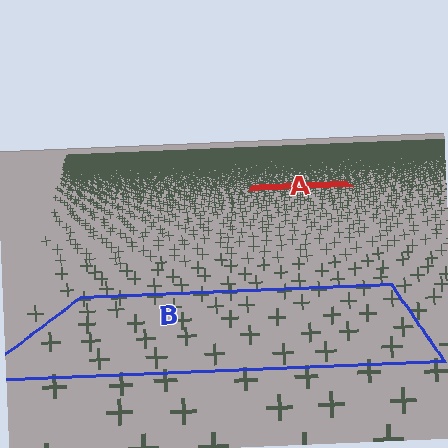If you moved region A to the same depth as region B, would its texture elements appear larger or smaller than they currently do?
They would appear larger. At a closer depth, the same texture elements are projected at a bigger on-screen size.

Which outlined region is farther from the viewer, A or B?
Region A is farther from the viewer — the texture elements inside it appear smaller and more densely packed.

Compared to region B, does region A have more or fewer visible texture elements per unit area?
Region A has more texture elements per unit area — they are packed more densely because it is farther away.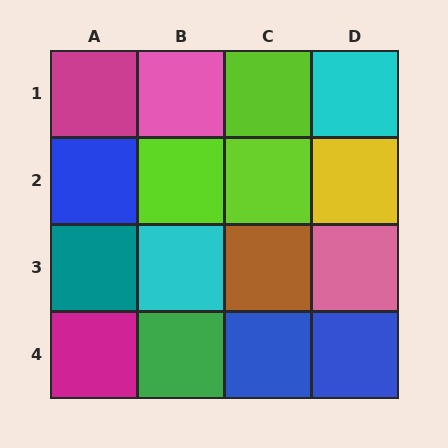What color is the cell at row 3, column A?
Teal.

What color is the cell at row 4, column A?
Magenta.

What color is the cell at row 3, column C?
Brown.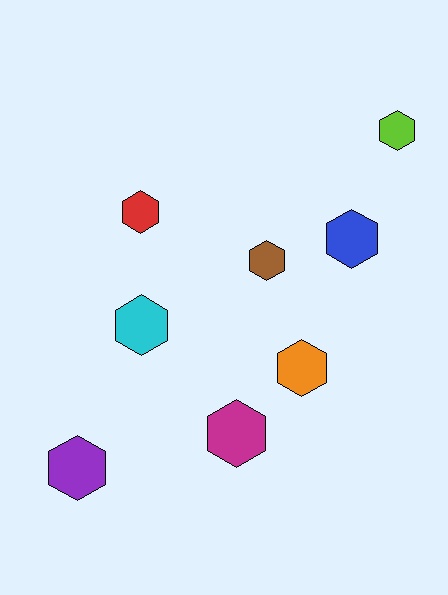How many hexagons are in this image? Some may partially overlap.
There are 8 hexagons.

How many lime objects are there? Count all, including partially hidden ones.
There is 1 lime object.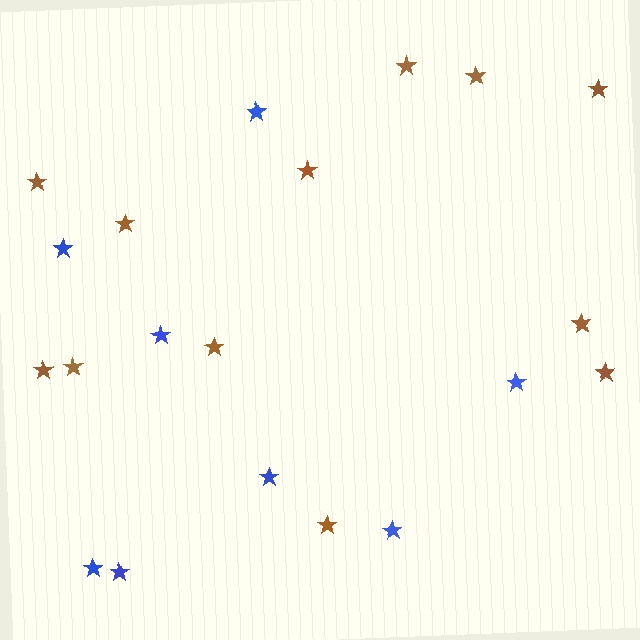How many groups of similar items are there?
There are 2 groups: one group of brown stars (12) and one group of blue stars (8).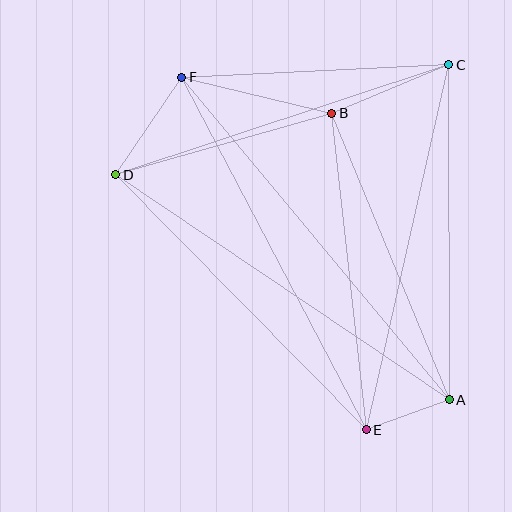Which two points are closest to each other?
Points A and E are closest to each other.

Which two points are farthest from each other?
Points A and F are farthest from each other.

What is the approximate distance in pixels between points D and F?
The distance between D and F is approximately 118 pixels.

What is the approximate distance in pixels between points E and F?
The distance between E and F is approximately 398 pixels.